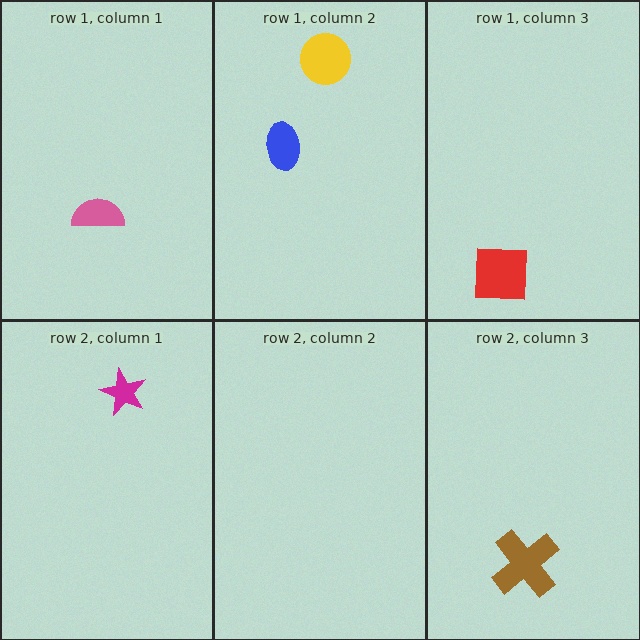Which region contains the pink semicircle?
The row 1, column 1 region.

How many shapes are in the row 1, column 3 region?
1.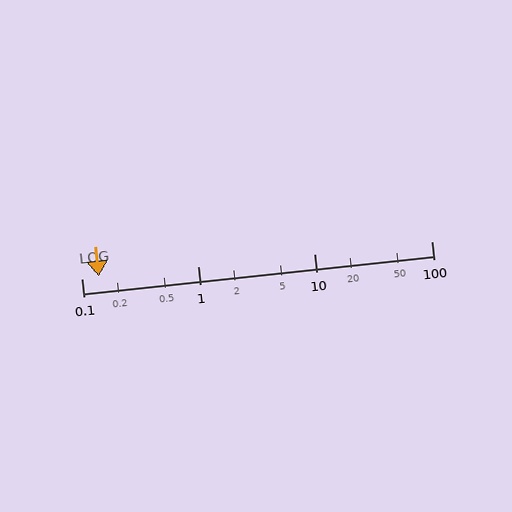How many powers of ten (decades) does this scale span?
The scale spans 3 decades, from 0.1 to 100.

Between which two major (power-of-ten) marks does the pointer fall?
The pointer is between 0.1 and 1.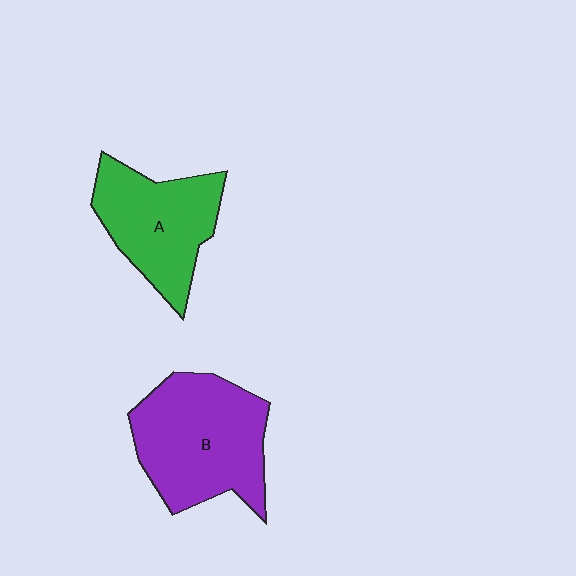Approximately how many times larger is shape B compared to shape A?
Approximately 1.3 times.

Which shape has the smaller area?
Shape A (green).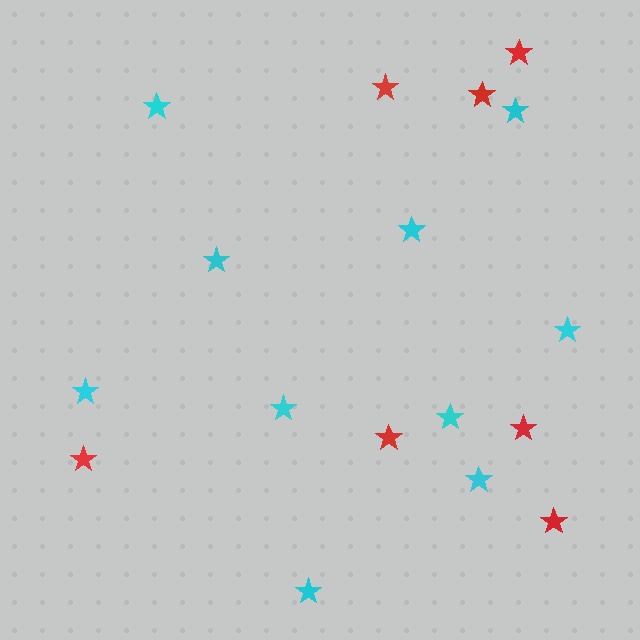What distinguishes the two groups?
There are 2 groups: one group of cyan stars (10) and one group of red stars (7).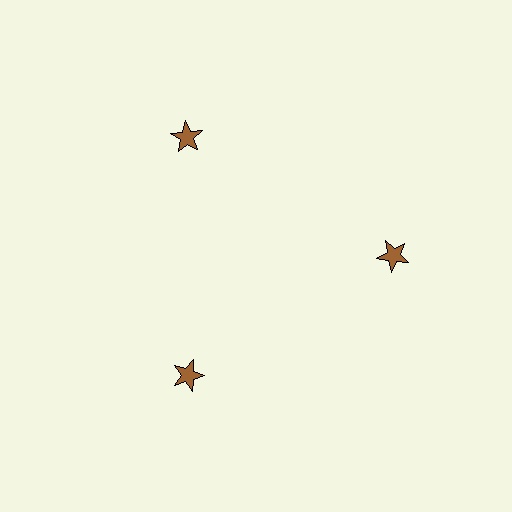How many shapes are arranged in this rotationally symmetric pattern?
There are 3 shapes, arranged in 3 groups of 1.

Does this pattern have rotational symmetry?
Yes, this pattern has 3-fold rotational symmetry. It looks the same after rotating 120 degrees around the center.